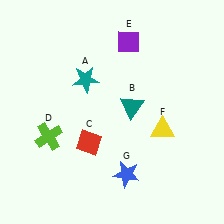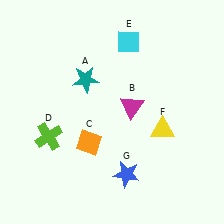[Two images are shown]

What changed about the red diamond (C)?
In Image 1, C is red. In Image 2, it changed to orange.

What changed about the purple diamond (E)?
In Image 1, E is purple. In Image 2, it changed to cyan.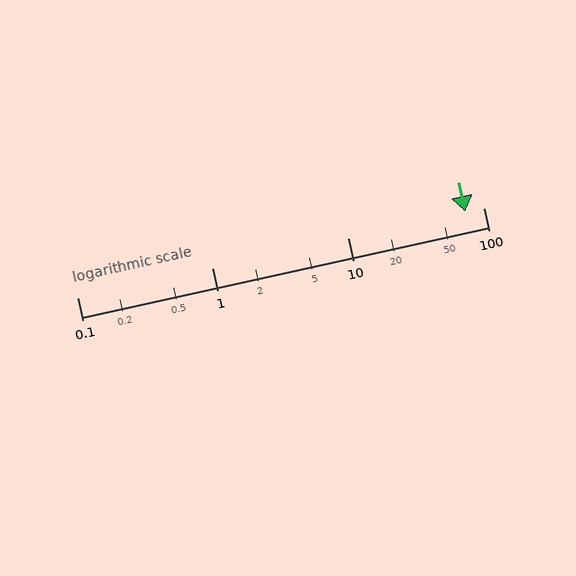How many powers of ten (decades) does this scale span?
The scale spans 3 decades, from 0.1 to 100.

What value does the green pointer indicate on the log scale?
The pointer indicates approximately 73.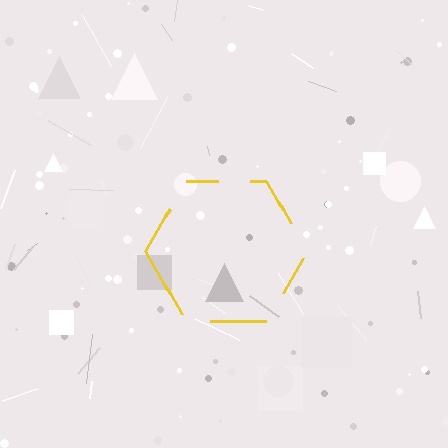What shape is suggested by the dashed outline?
The dashed outline suggests a hexagon.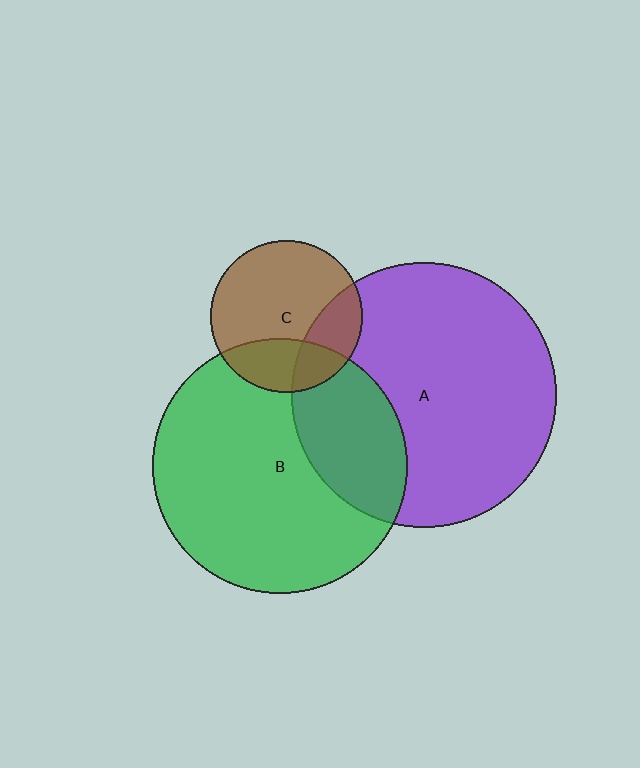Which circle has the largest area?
Circle A (purple).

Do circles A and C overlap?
Yes.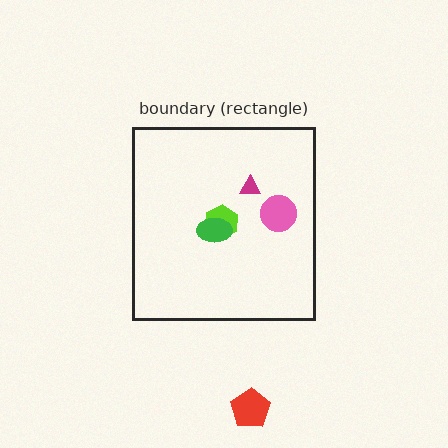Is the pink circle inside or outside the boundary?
Inside.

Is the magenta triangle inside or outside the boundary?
Inside.